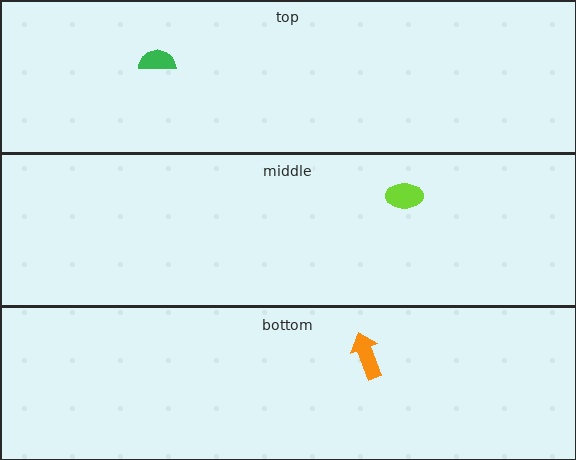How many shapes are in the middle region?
1.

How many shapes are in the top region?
1.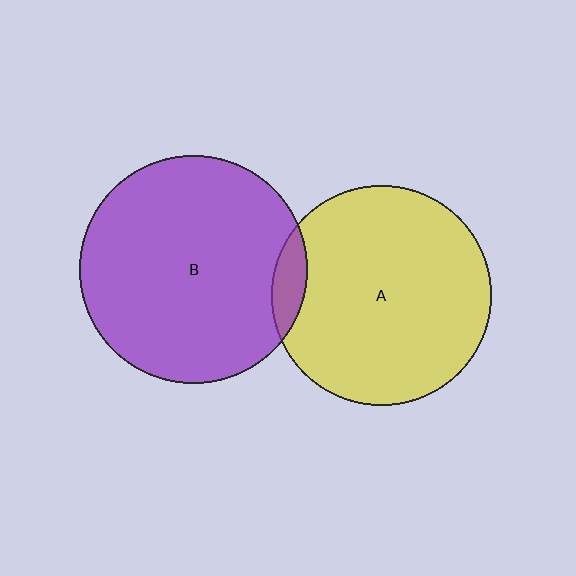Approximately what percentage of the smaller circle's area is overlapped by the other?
Approximately 5%.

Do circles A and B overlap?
Yes.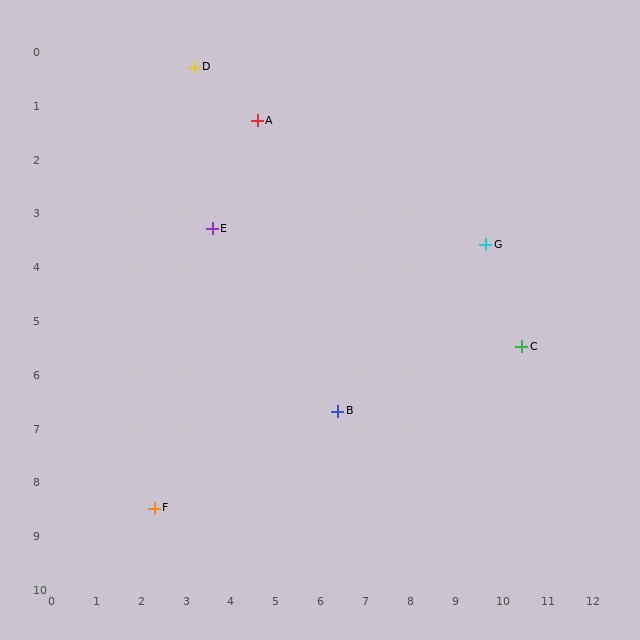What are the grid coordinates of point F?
Point F is at approximately (2.3, 8.5).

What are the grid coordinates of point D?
Point D is at approximately (3.2, 0.3).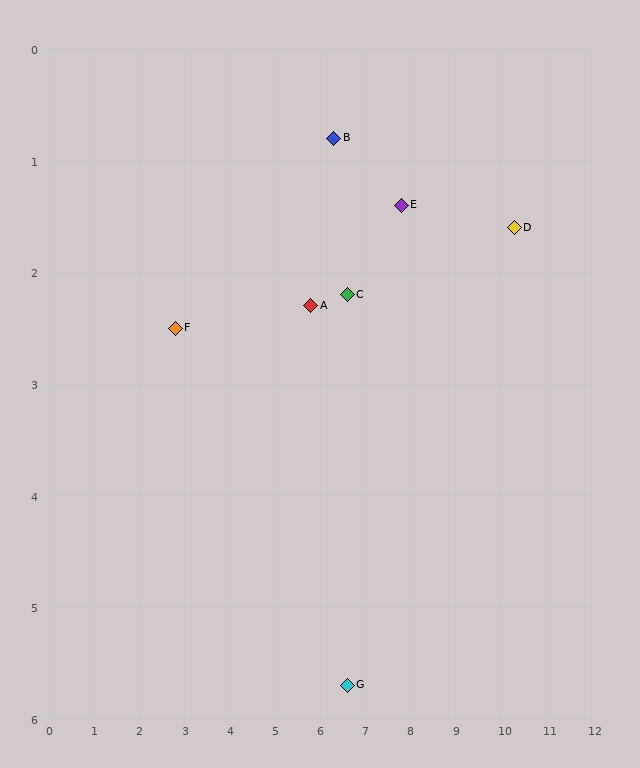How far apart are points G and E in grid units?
Points G and E are about 4.5 grid units apart.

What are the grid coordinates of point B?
Point B is at approximately (6.3, 0.8).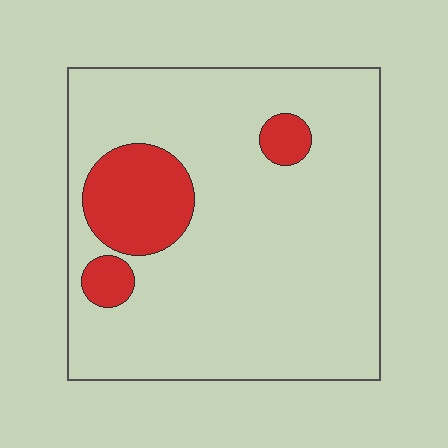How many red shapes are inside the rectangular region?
3.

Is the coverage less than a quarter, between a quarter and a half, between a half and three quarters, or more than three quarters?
Less than a quarter.